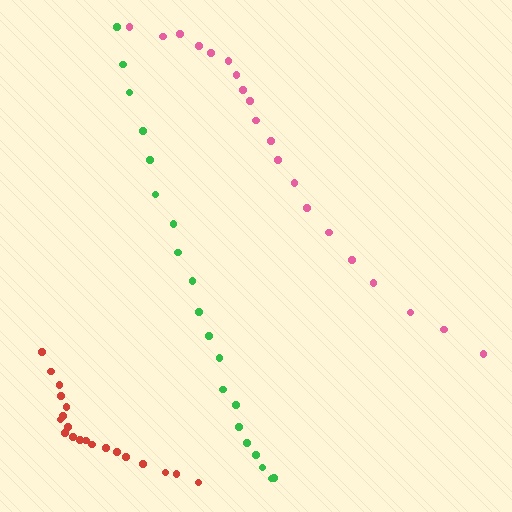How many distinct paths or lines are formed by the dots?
There are 3 distinct paths.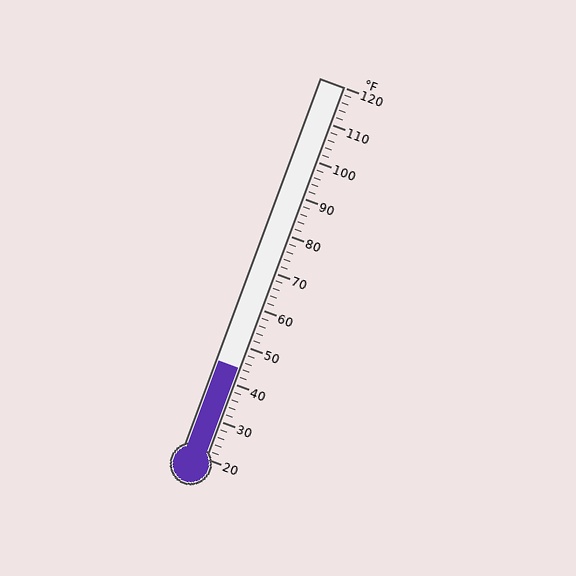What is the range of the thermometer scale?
The thermometer scale ranges from 20°F to 120°F.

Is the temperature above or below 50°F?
The temperature is below 50°F.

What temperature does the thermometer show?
The thermometer shows approximately 44°F.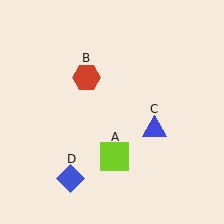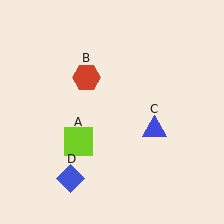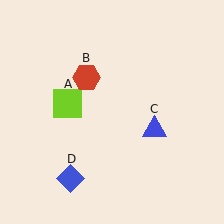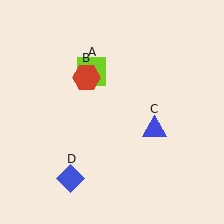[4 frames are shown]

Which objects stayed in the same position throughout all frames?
Red hexagon (object B) and blue triangle (object C) and blue diamond (object D) remained stationary.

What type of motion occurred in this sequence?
The lime square (object A) rotated clockwise around the center of the scene.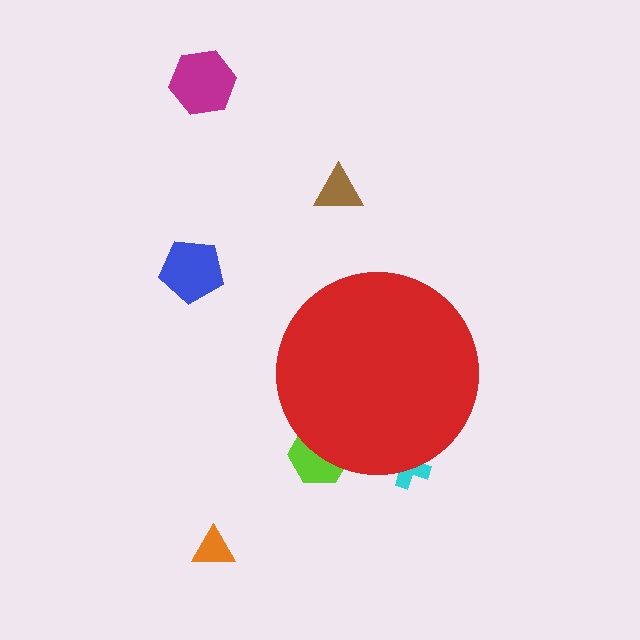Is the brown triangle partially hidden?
No, the brown triangle is fully visible.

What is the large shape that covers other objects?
A red circle.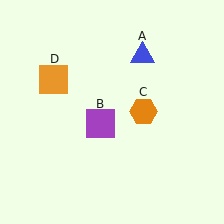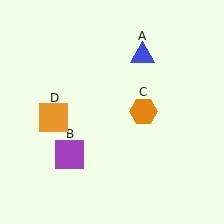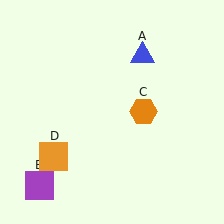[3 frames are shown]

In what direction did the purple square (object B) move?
The purple square (object B) moved down and to the left.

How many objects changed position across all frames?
2 objects changed position: purple square (object B), orange square (object D).